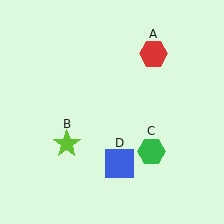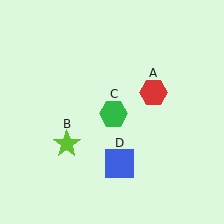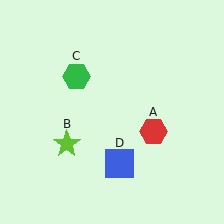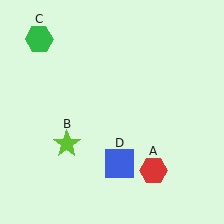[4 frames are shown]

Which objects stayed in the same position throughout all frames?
Lime star (object B) and blue square (object D) remained stationary.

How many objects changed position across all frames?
2 objects changed position: red hexagon (object A), green hexagon (object C).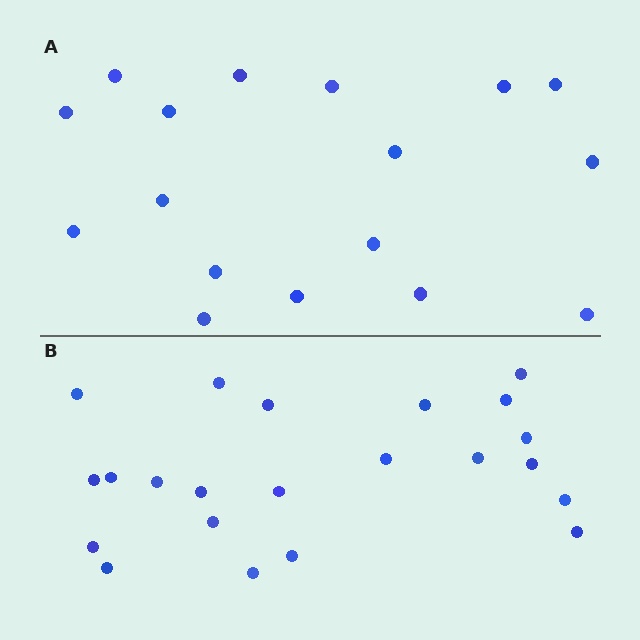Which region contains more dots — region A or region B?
Region B (the bottom region) has more dots.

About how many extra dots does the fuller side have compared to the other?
Region B has about 5 more dots than region A.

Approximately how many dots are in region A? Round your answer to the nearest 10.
About 20 dots. (The exact count is 17, which rounds to 20.)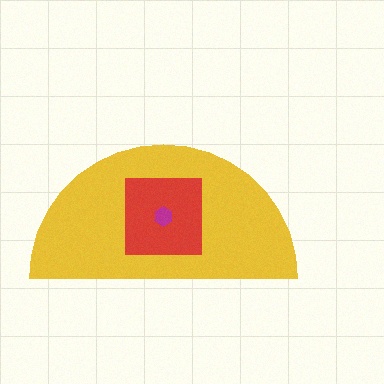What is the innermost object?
The magenta hexagon.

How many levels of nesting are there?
3.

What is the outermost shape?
The yellow semicircle.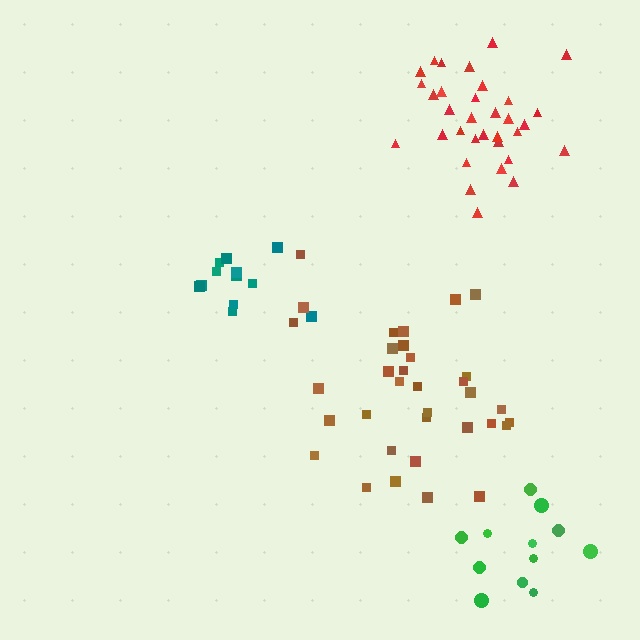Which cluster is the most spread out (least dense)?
Brown.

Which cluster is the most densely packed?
Teal.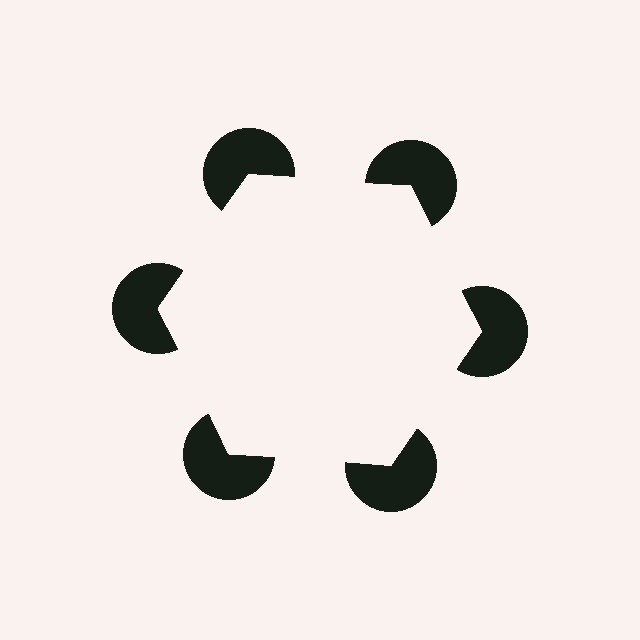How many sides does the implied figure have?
6 sides.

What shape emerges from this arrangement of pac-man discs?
An illusory hexagon — its edges are inferred from the aligned wedge cuts in the pac-man discs, not physically drawn.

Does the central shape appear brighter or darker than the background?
It typically appears slightly brighter than the background, even though no actual brightness change is drawn.